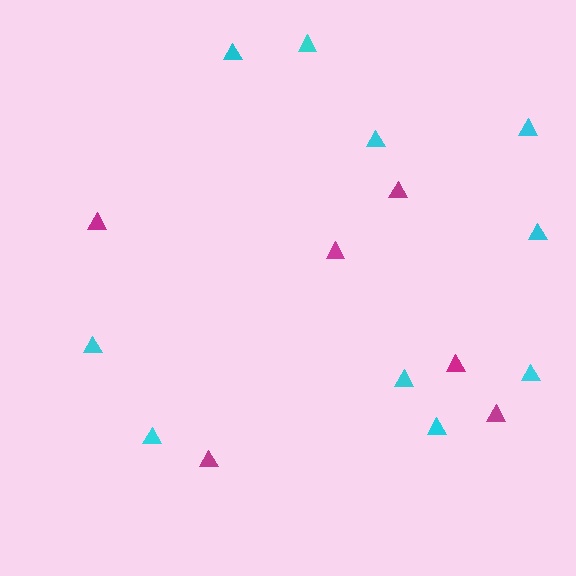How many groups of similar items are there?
There are 2 groups: one group of magenta triangles (6) and one group of cyan triangles (10).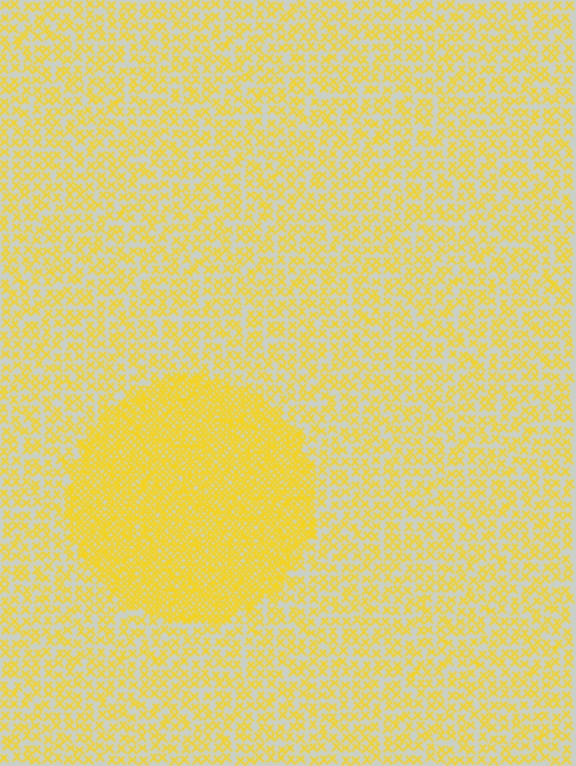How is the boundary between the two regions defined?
The boundary is defined by a change in element density (approximately 2.6x ratio). All elements are the same color, size, and shape.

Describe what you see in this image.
The image contains small yellow elements arranged at two different densities. A circle-shaped region is visible where the elements are more densely packed than the surrounding area.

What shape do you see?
I see a circle.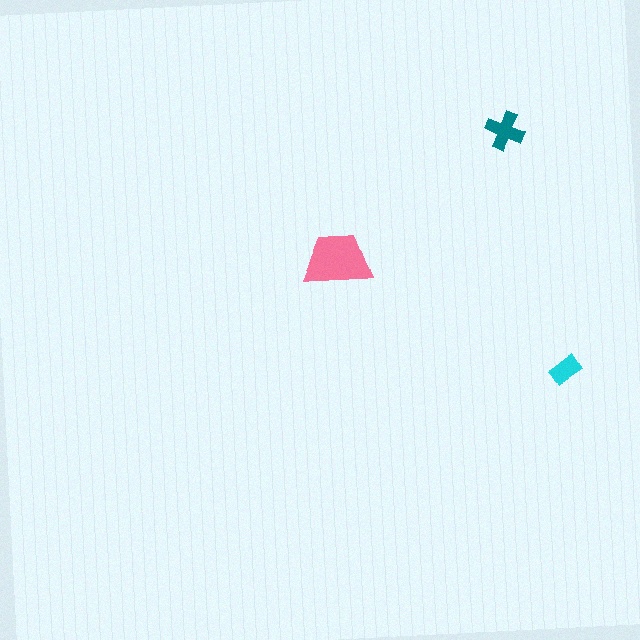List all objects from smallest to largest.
The cyan rectangle, the teal cross, the pink trapezoid.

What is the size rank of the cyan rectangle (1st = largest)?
3rd.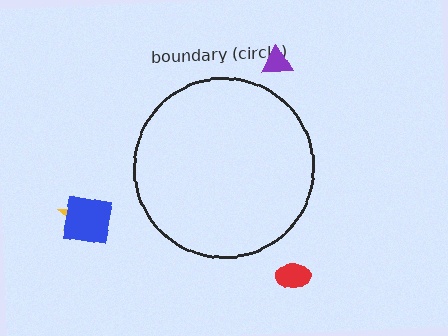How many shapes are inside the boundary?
0 inside, 4 outside.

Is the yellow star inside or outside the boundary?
Outside.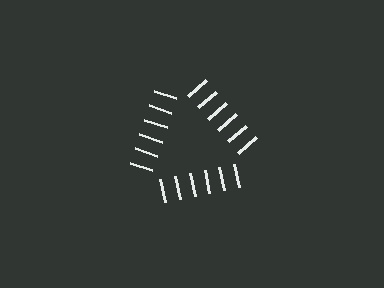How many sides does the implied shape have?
3 sides — the line-ends trace a triangle.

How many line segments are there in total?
18 — 6 along each of the 3 edges.